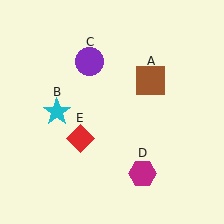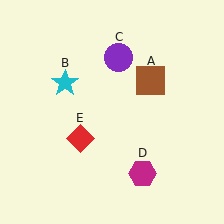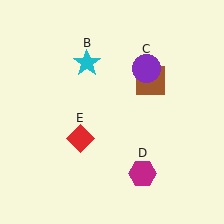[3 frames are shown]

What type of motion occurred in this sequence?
The cyan star (object B), purple circle (object C) rotated clockwise around the center of the scene.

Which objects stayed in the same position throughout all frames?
Brown square (object A) and magenta hexagon (object D) and red diamond (object E) remained stationary.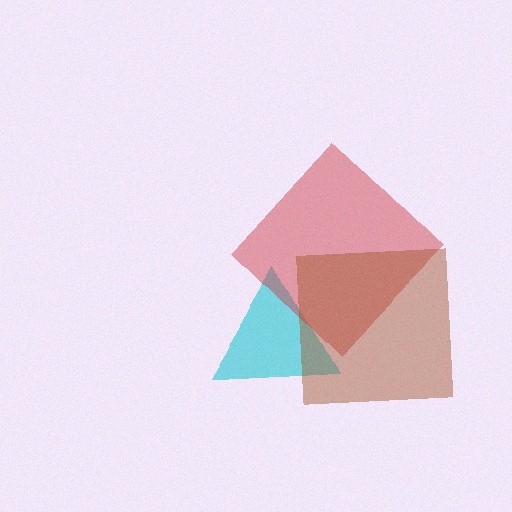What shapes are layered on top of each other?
The layered shapes are: a cyan triangle, a red diamond, a brown square.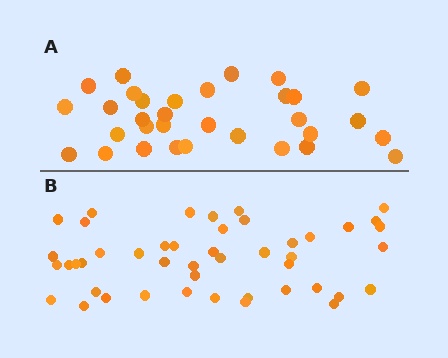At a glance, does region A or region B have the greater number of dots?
Region B (the bottom region) has more dots.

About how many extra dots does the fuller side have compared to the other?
Region B has approximately 15 more dots than region A.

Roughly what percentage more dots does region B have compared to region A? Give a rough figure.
About 45% more.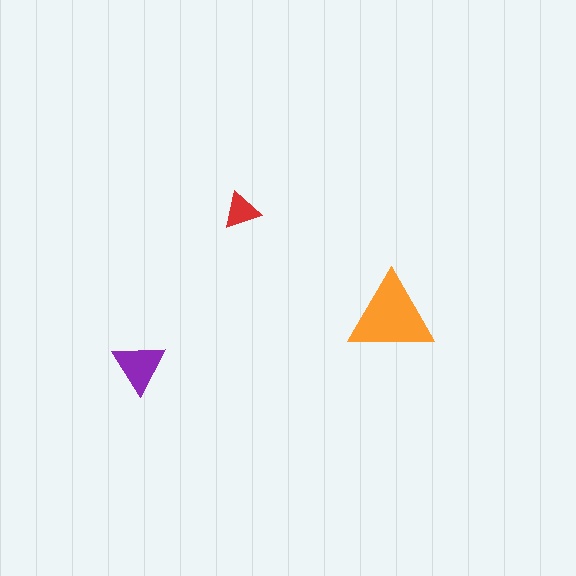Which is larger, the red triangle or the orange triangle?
The orange one.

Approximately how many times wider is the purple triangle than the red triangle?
About 1.5 times wider.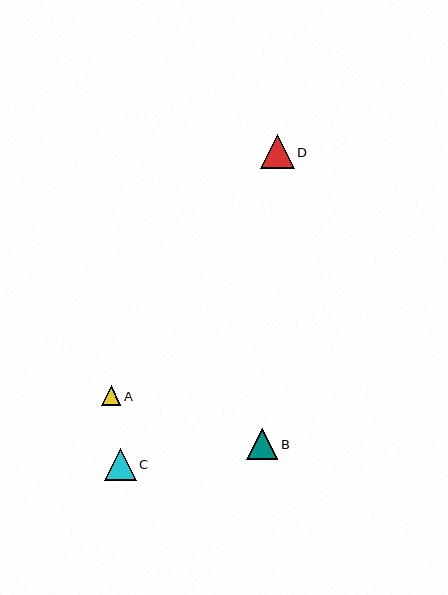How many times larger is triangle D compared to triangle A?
Triangle D is approximately 1.7 times the size of triangle A.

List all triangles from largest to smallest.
From largest to smallest: D, B, C, A.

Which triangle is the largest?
Triangle D is the largest with a size of approximately 33 pixels.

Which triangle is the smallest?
Triangle A is the smallest with a size of approximately 20 pixels.